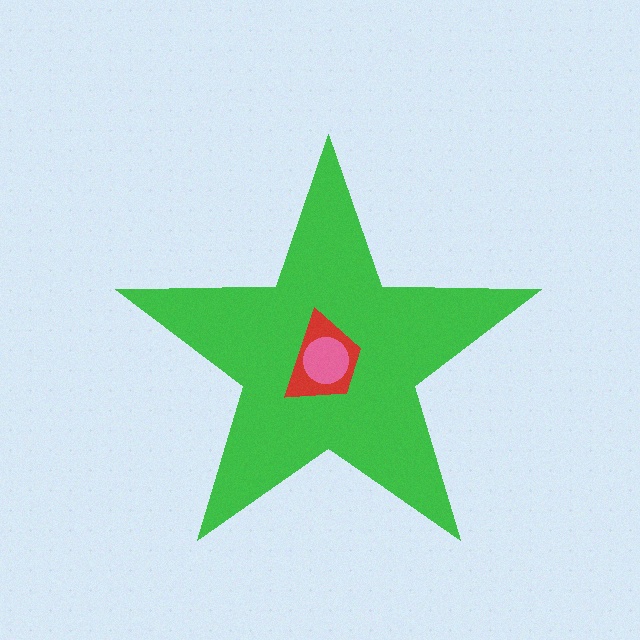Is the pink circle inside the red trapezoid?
Yes.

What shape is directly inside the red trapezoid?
The pink circle.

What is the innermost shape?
The pink circle.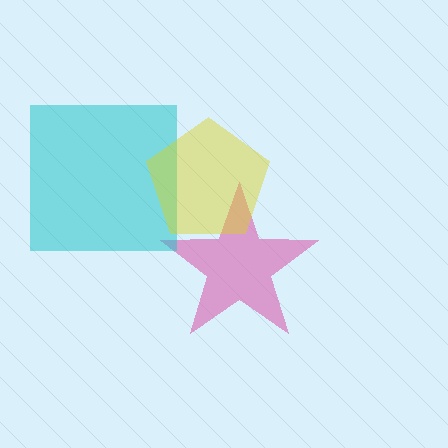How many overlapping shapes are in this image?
There are 3 overlapping shapes in the image.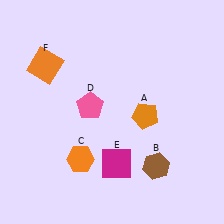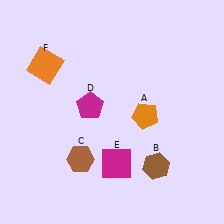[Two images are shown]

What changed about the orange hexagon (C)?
In Image 1, C is orange. In Image 2, it changed to brown.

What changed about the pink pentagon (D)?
In Image 1, D is pink. In Image 2, it changed to magenta.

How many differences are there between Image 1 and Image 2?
There are 2 differences between the two images.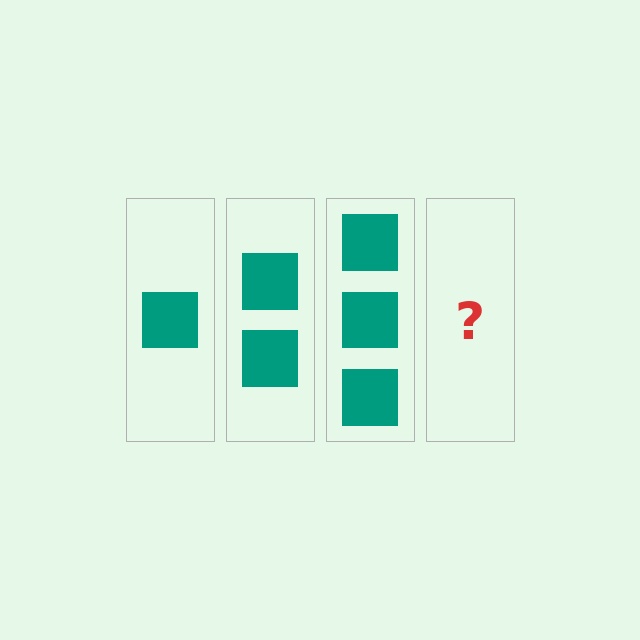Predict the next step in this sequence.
The next step is 4 squares.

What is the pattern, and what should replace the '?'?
The pattern is that each step adds one more square. The '?' should be 4 squares.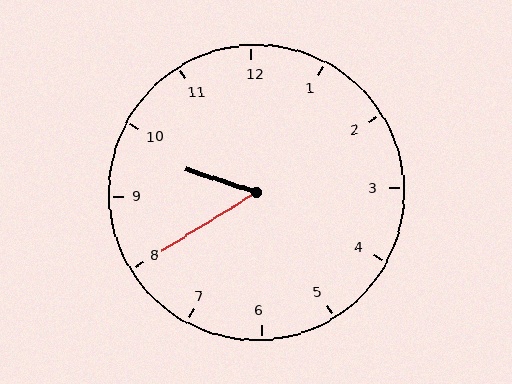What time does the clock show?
9:40.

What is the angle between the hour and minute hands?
Approximately 50 degrees.